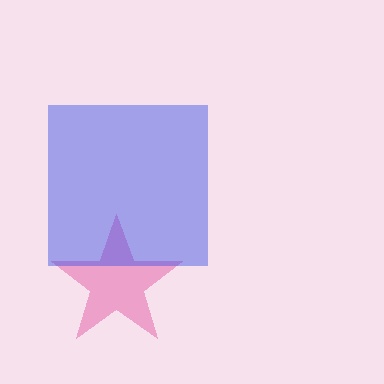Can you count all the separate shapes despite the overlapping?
Yes, there are 2 separate shapes.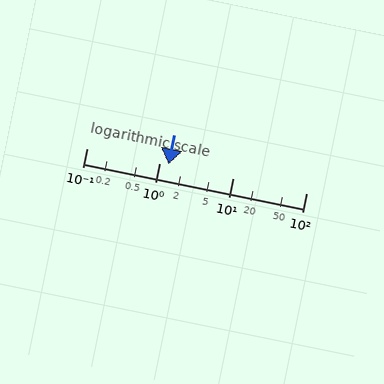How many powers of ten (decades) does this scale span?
The scale spans 3 decades, from 0.1 to 100.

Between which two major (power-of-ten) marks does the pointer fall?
The pointer is between 1 and 10.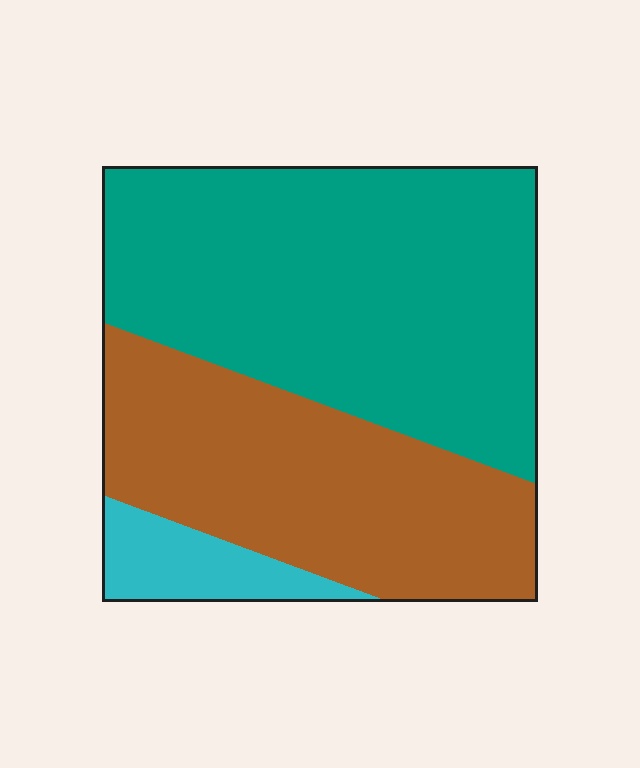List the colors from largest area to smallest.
From largest to smallest: teal, brown, cyan.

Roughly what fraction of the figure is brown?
Brown takes up about three eighths (3/8) of the figure.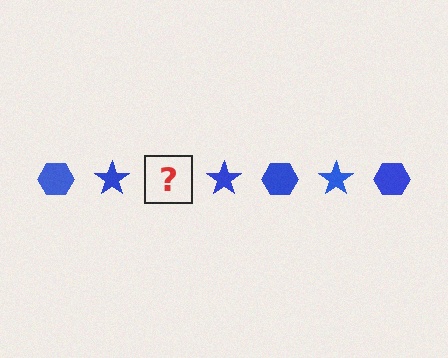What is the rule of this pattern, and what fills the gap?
The rule is that the pattern cycles through hexagon, star shapes in blue. The gap should be filled with a blue hexagon.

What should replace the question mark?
The question mark should be replaced with a blue hexagon.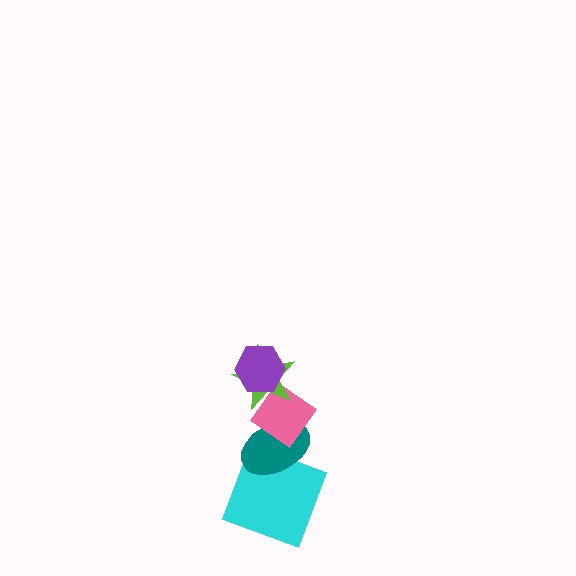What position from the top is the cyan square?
The cyan square is 5th from the top.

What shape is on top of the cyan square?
The teal ellipse is on top of the cyan square.